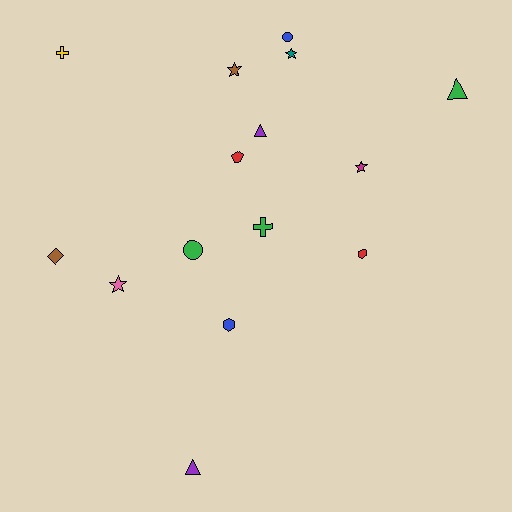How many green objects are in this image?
There are 3 green objects.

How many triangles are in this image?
There are 3 triangles.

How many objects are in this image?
There are 15 objects.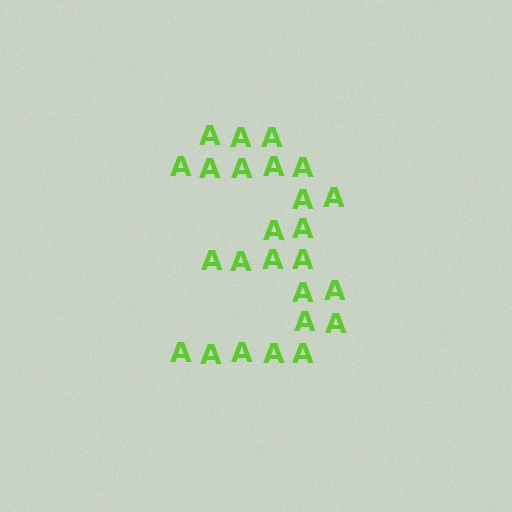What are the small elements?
The small elements are letter A's.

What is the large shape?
The large shape is the digit 3.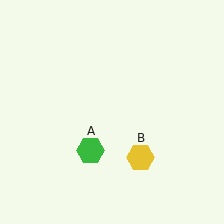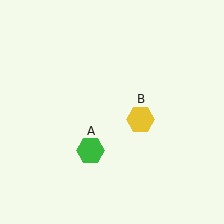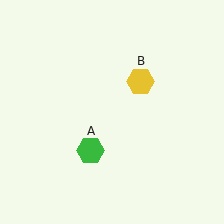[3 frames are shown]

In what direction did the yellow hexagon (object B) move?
The yellow hexagon (object B) moved up.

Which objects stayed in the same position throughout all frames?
Green hexagon (object A) remained stationary.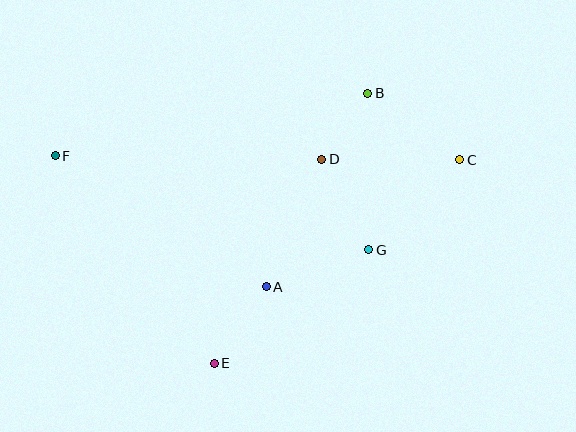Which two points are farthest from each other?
Points C and F are farthest from each other.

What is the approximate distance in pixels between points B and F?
The distance between B and F is approximately 319 pixels.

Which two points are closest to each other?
Points B and D are closest to each other.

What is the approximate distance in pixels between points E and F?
The distance between E and F is approximately 261 pixels.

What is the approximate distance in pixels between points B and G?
The distance between B and G is approximately 156 pixels.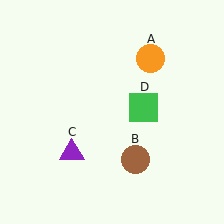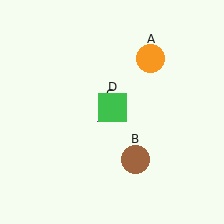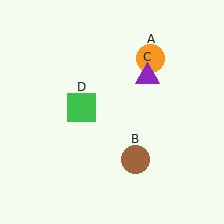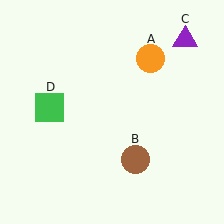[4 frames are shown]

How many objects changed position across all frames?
2 objects changed position: purple triangle (object C), green square (object D).